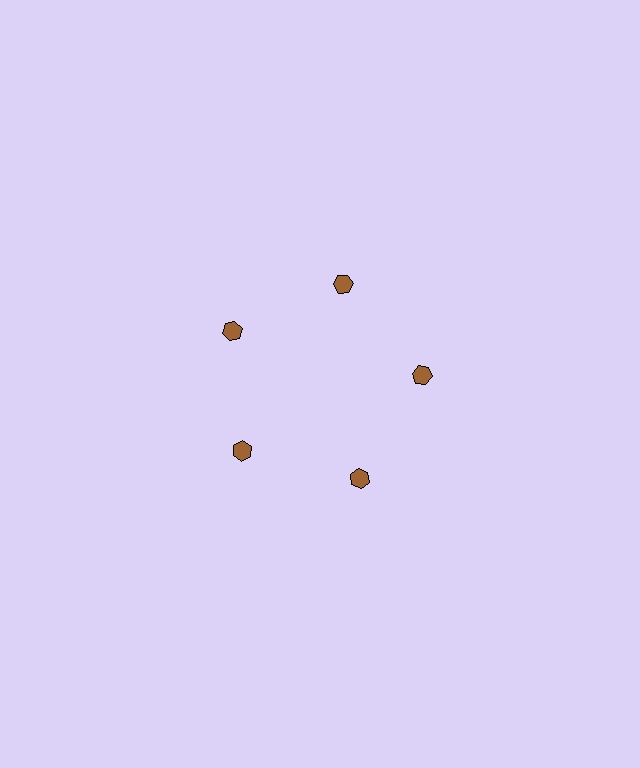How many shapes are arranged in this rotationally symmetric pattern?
There are 5 shapes, arranged in 5 groups of 1.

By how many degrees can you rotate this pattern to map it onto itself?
The pattern maps onto itself every 72 degrees of rotation.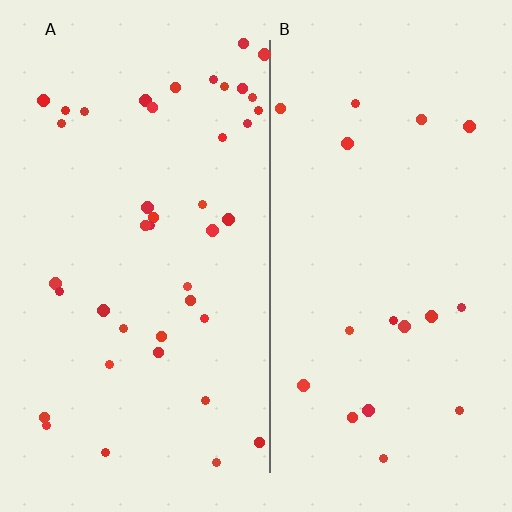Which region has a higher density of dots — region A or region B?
A (the left).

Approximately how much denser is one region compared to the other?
Approximately 2.3× — region A over region B.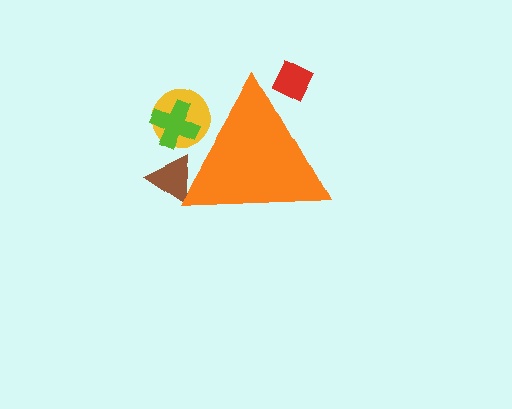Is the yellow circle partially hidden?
Yes, the yellow circle is partially hidden behind the orange triangle.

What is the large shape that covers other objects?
An orange triangle.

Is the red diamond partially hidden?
Yes, the red diamond is partially hidden behind the orange triangle.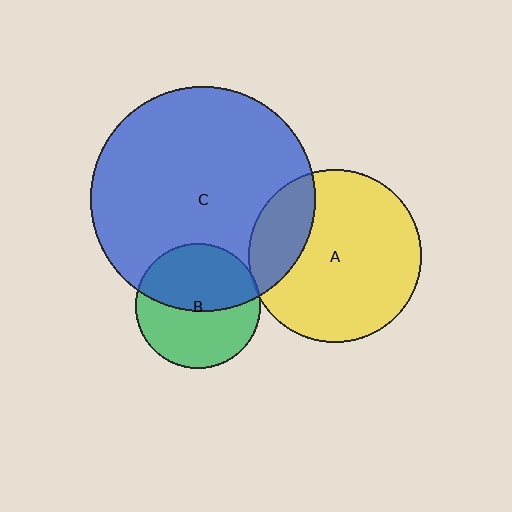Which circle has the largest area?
Circle C (blue).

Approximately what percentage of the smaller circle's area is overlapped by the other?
Approximately 50%.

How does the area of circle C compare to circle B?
Approximately 3.2 times.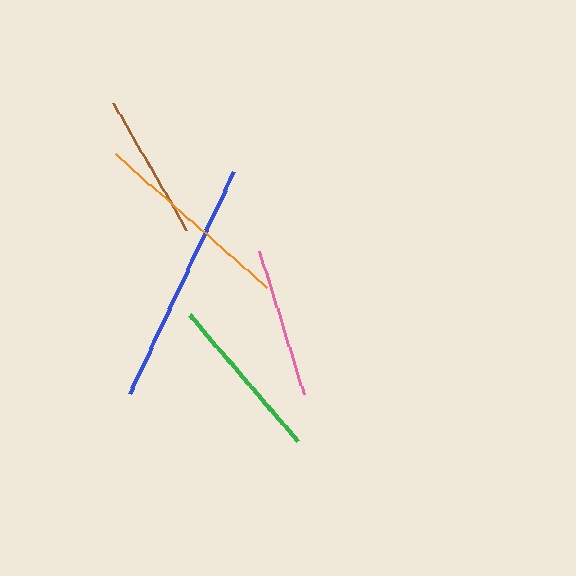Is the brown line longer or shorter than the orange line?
The orange line is longer than the brown line.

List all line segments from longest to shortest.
From longest to shortest: blue, orange, green, pink, brown.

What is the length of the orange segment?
The orange segment is approximately 202 pixels long.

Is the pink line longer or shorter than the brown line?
The pink line is longer than the brown line.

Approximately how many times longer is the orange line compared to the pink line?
The orange line is approximately 1.3 times the length of the pink line.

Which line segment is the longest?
The blue line is the longest at approximately 245 pixels.